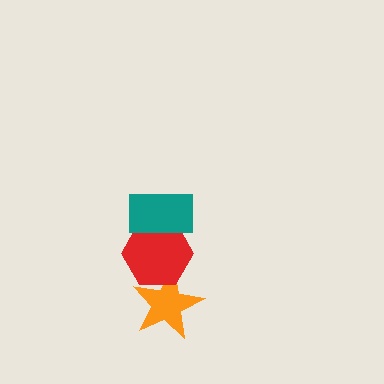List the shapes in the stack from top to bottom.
From top to bottom: the teal rectangle, the red hexagon, the orange star.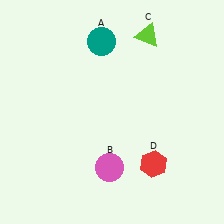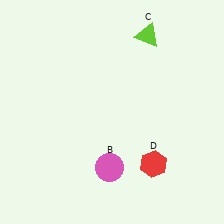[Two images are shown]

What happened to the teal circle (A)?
The teal circle (A) was removed in Image 2. It was in the top-left area of Image 1.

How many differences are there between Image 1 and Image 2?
There is 1 difference between the two images.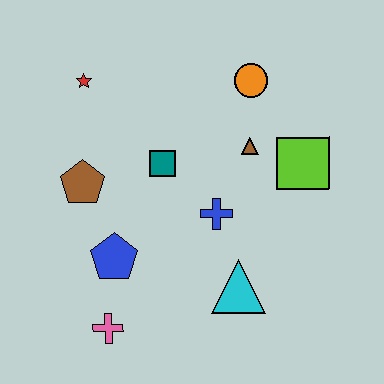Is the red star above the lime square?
Yes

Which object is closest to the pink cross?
The blue pentagon is closest to the pink cross.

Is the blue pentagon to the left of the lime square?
Yes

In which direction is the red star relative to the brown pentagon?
The red star is above the brown pentagon.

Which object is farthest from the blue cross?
The red star is farthest from the blue cross.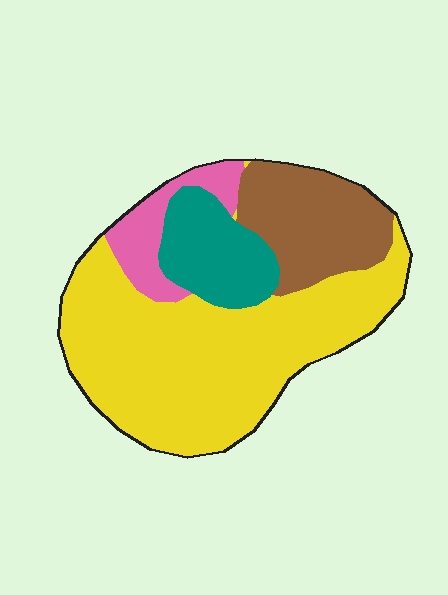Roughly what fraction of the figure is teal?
Teal covers roughly 15% of the figure.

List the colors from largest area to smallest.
From largest to smallest: yellow, brown, teal, pink.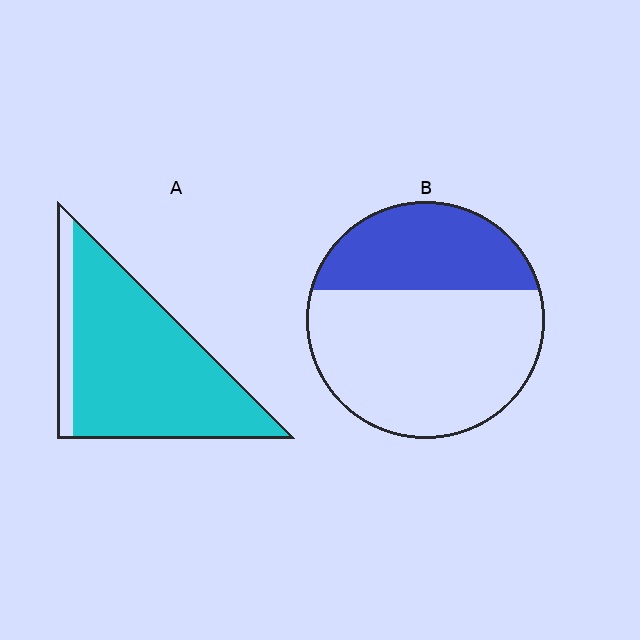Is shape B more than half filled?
No.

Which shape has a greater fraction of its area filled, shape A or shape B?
Shape A.